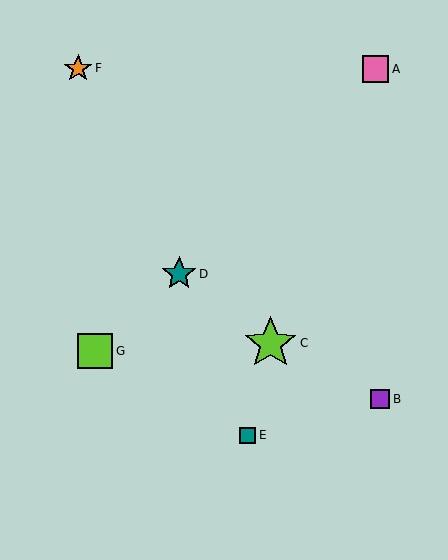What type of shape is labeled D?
Shape D is a teal star.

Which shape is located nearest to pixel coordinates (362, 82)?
The pink square (labeled A) at (376, 69) is nearest to that location.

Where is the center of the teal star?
The center of the teal star is at (179, 274).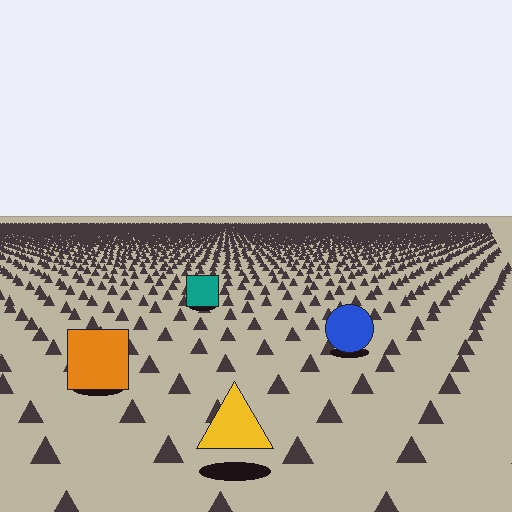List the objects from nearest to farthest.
From nearest to farthest: the yellow triangle, the orange square, the blue circle, the teal square.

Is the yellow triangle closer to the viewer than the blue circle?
Yes. The yellow triangle is closer — you can tell from the texture gradient: the ground texture is coarser near it.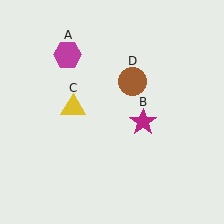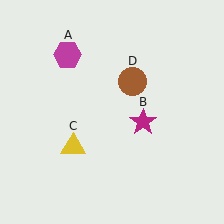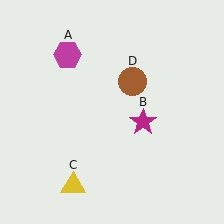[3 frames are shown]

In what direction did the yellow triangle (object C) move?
The yellow triangle (object C) moved down.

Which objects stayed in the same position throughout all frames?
Magenta hexagon (object A) and magenta star (object B) and brown circle (object D) remained stationary.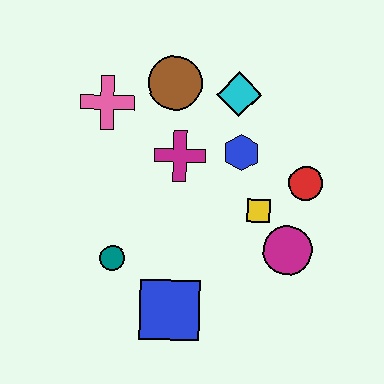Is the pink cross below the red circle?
No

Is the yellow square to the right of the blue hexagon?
Yes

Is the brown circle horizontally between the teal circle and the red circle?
Yes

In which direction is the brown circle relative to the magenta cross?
The brown circle is above the magenta cross.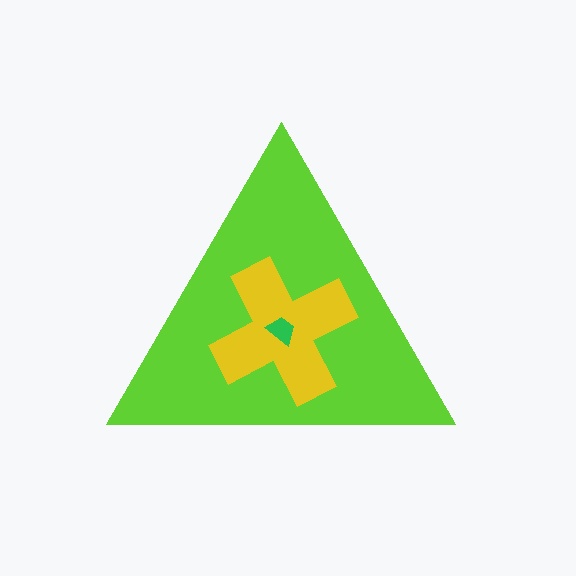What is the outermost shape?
The lime triangle.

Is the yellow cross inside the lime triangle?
Yes.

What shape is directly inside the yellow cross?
The green trapezoid.